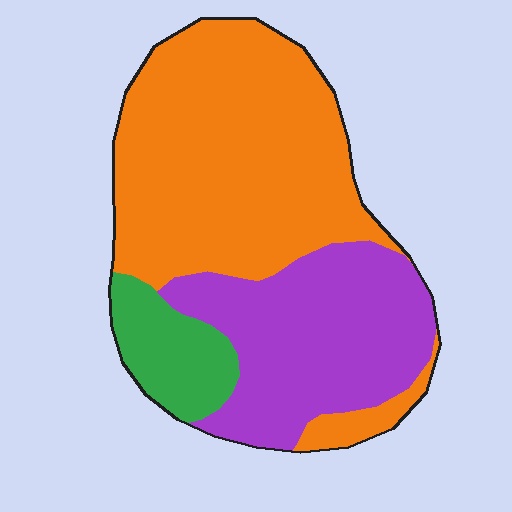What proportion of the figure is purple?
Purple covers about 35% of the figure.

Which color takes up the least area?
Green, at roughly 10%.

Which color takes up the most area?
Orange, at roughly 55%.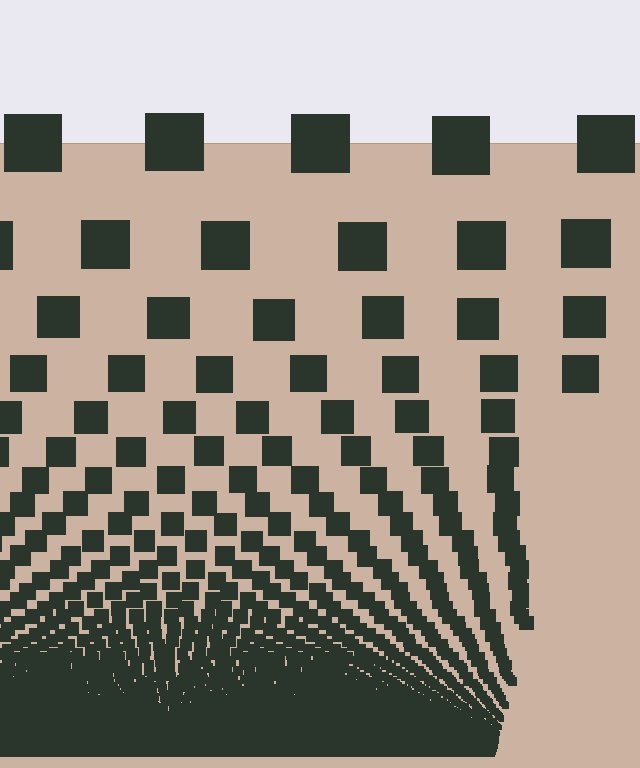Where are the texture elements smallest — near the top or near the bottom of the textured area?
Near the bottom.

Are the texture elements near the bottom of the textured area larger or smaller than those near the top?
Smaller. The gradient is inverted — elements near the bottom are smaller and denser.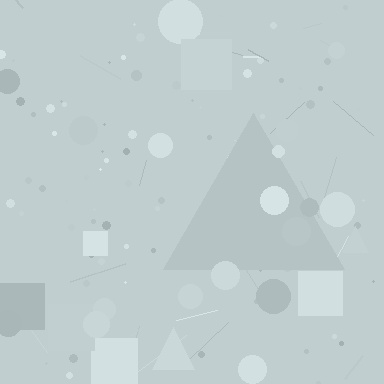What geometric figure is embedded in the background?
A triangle is embedded in the background.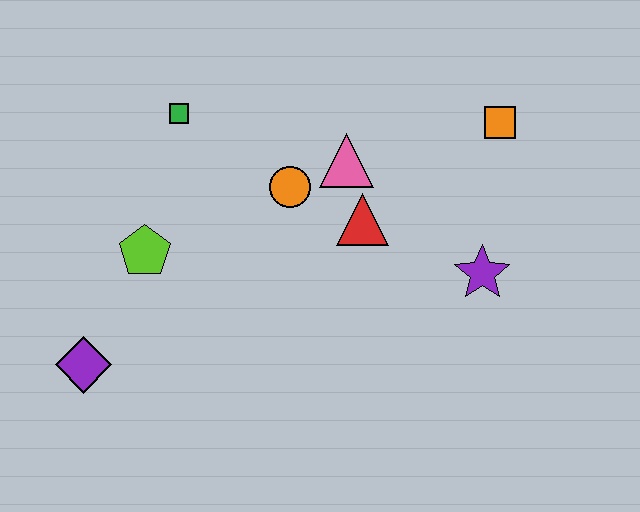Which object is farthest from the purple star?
The purple diamond is farthest from the purple star.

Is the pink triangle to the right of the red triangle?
No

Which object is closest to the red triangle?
The pink triangle is closest to the red triangle.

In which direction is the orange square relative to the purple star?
The orange square is above the purple star.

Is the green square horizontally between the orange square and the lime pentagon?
Yes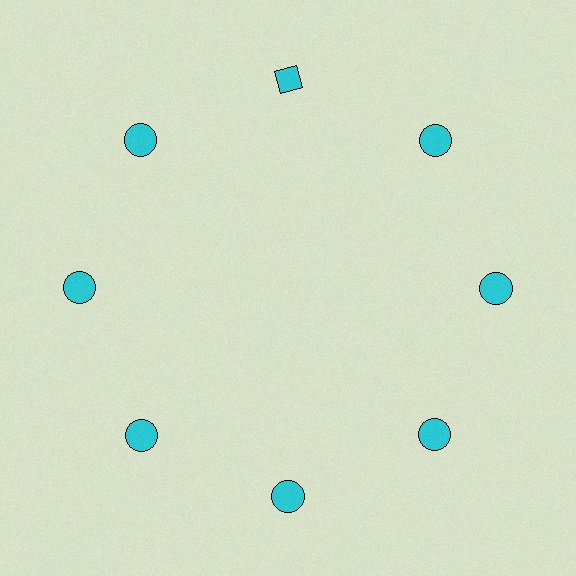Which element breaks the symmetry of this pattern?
The cyan diamond at roughly the 12 o'clock position breaks the symmetry. All other shapes are cyan circles.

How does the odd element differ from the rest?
It has a different shape: diamond instead of circle.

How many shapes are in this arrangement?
There are 8 shapes arranged in a ring pattern.